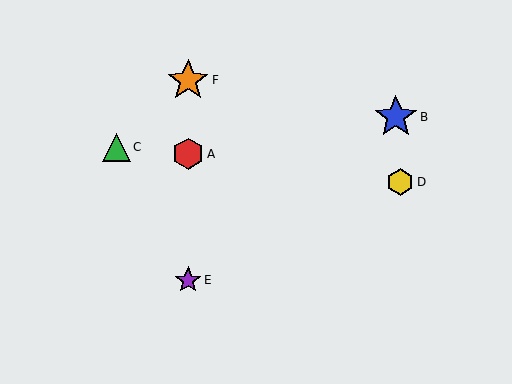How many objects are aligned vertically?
3 objects (A, E, F) are aligned vertically.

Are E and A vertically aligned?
Yes, both are at x≈188.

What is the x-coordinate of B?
Object B is at x≈396.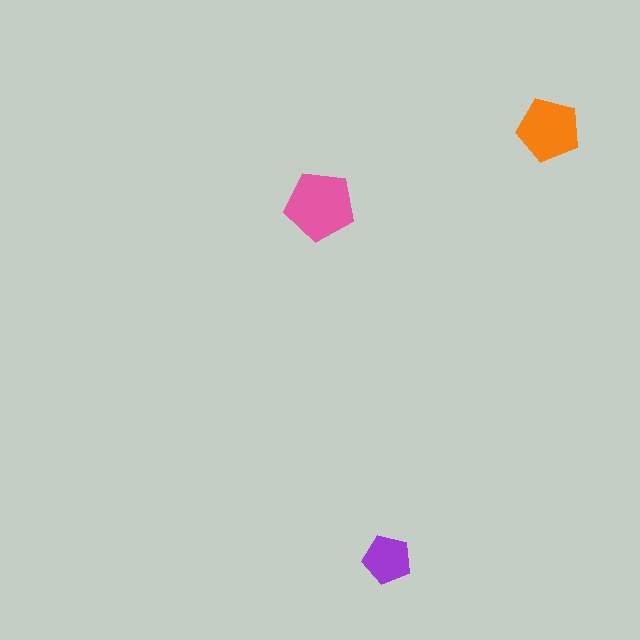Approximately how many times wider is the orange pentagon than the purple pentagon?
About 1.5 times wider.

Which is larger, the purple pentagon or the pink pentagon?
The pink one.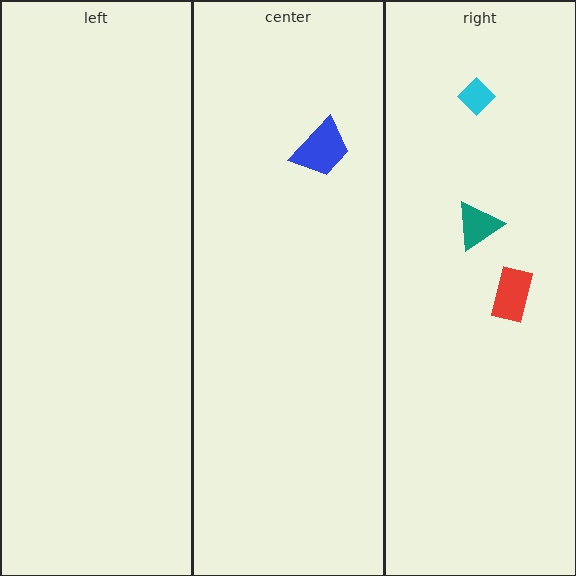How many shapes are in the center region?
1.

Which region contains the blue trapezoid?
The center region.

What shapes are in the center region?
The blue trapezoid.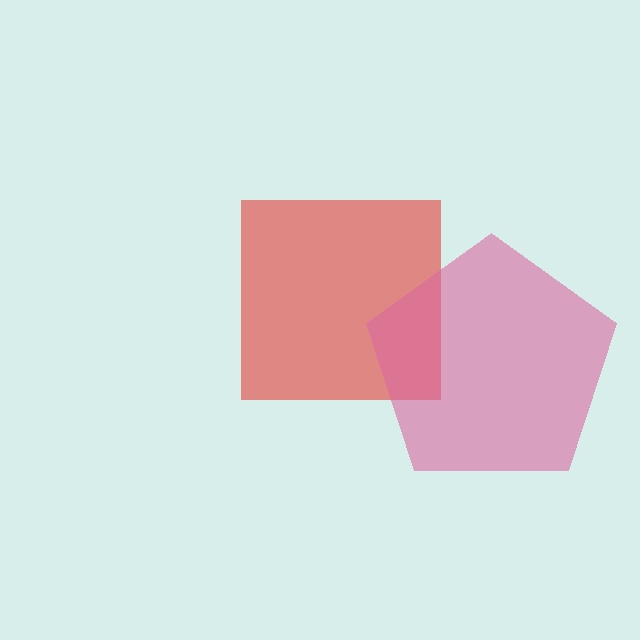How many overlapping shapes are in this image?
There are 2 overlapping shapes in the image.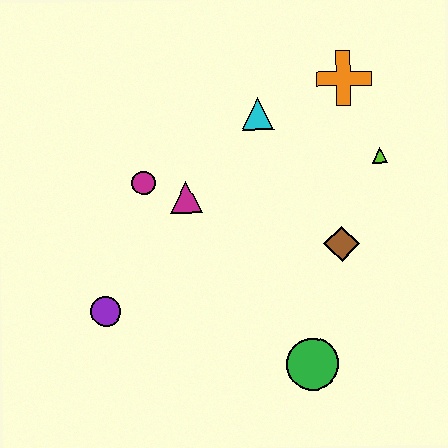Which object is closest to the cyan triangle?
The orange cross is closest to the cyan triangle.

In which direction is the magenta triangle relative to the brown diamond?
The magenta triangle is to the left of the brown diamond.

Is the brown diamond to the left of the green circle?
No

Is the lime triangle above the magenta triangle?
Yes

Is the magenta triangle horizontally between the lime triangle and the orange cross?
No